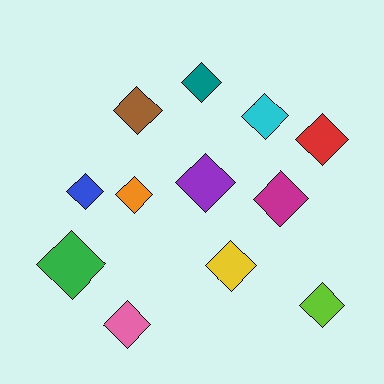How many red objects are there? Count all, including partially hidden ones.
There is 1 red object.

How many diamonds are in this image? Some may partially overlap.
There are 12 diamonds.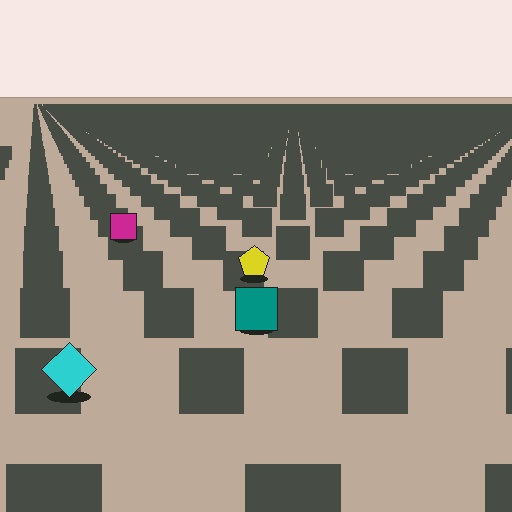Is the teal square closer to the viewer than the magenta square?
Yes. The teal square is closer — you can tell from the texture gradient: the ground texture is coarser near it.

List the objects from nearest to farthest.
From nearest to farthest: the cyan diamond, the teal square, the yellow pentagon, the magenta square.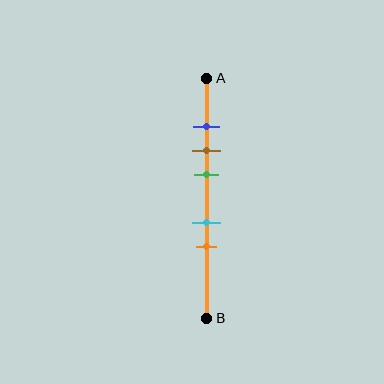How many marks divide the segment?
There are 5 marks dividing the segment.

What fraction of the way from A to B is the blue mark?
The blue mark is approximately 20% (0.2) of the way from A to B.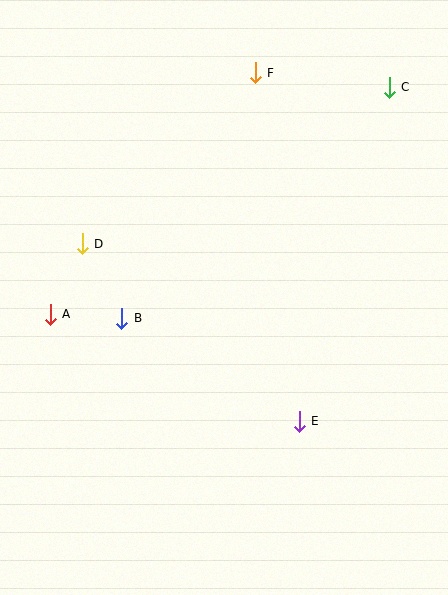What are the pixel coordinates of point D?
Point D is at (82, 244).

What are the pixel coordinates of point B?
Point B is at (122, 318).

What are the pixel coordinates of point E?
Point E is at (299, 421).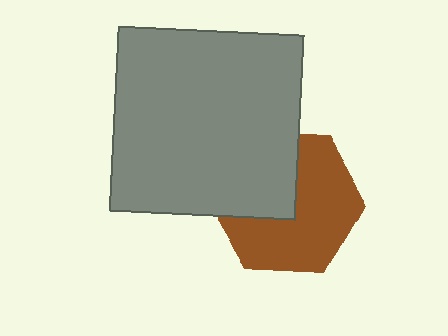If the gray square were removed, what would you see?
You would see the complete brown hexagon.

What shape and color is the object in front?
The object in front is a gray square.